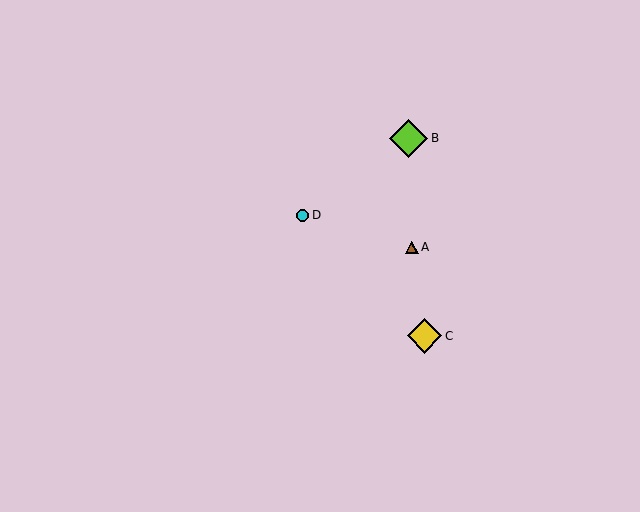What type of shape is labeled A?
Shape A is a brown triangle.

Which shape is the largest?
The lime diamond (labeled B) is the largest.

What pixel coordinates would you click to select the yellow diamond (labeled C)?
Click at (425, 336) to select the yellow diamond C.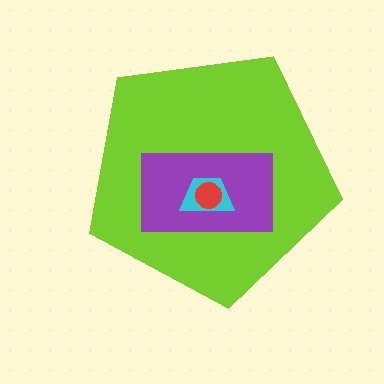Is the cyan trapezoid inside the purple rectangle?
Yes.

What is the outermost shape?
The lime pentagon.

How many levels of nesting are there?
4.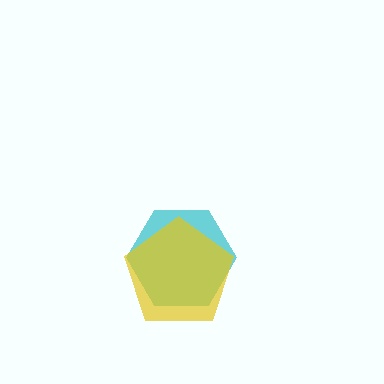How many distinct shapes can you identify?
There are 2 distinct shapes: a cyan hexagon, a yellow pentagon.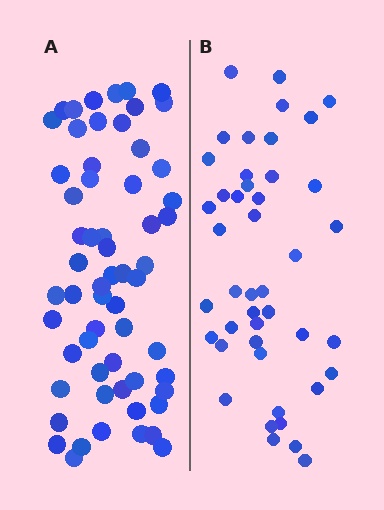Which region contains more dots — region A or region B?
Region A (the left region) has more dots.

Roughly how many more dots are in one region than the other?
Region A has approximately 15 more dots than region B.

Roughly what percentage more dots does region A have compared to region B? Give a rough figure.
About 35% more.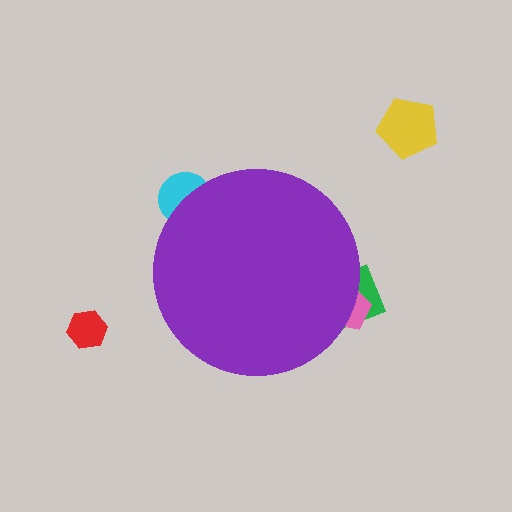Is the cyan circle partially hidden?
Yes, the cyan circle is partially hidden behind the purple circle.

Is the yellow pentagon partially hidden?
No, the yellow pentagon is fully visible.